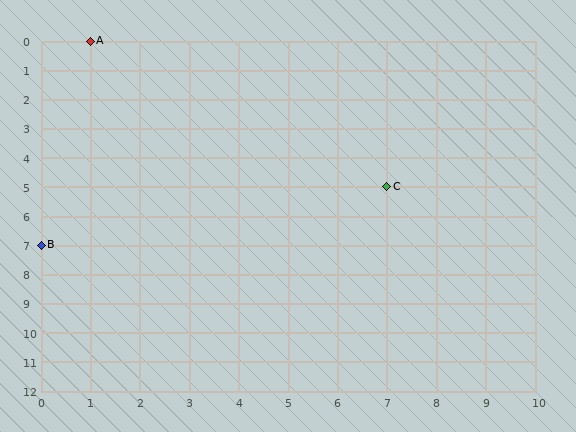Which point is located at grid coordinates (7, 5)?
Point C is at (7, 5).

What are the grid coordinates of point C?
Point C is at grid coordinates (7, 5).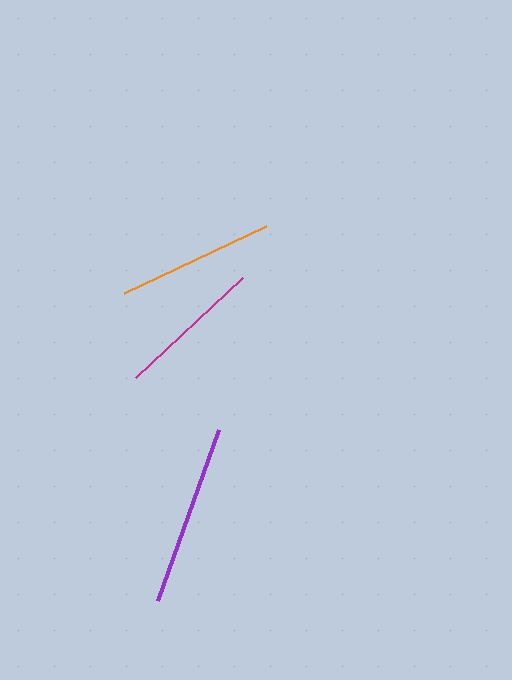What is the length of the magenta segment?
The magenta segment is approximately 147 pixels long.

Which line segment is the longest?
The purple line is the longest at approximately 182 pixels.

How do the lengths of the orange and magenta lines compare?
The orange and magenta lines are approximately the same length.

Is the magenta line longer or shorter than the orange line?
The orange line is longer than the magenta line.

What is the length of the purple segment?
The purple segment is approximately 182 pixels long.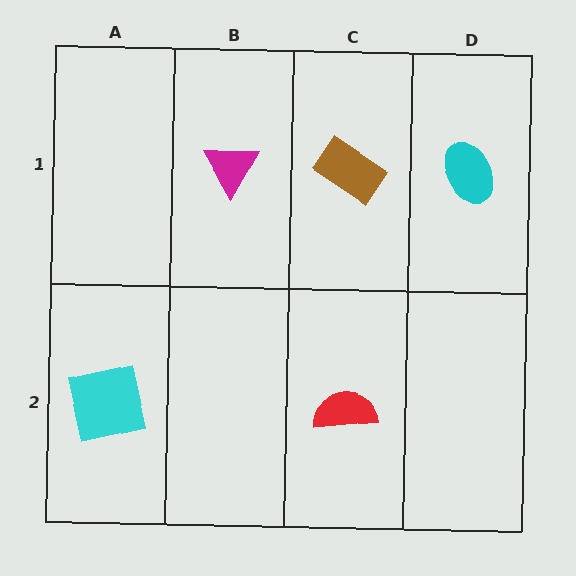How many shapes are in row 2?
2 shapes.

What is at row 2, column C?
A red semicircle.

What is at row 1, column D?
A cyan ellipse.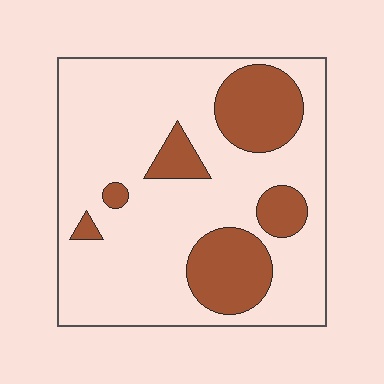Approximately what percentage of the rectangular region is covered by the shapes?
Approximately 25%.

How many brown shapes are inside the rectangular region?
6.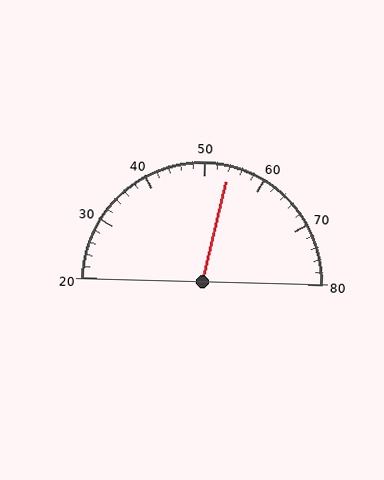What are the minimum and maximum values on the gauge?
The gauge ranges from 20 to 80.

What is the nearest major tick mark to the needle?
The nearest major tick mark is 50.